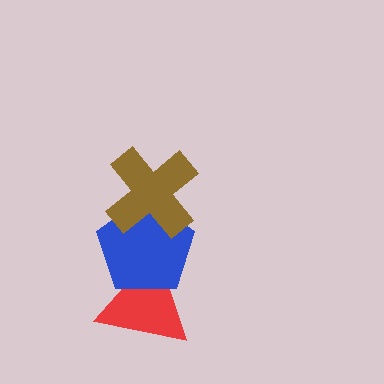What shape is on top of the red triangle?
The blue pentagon is on top of the red triangle.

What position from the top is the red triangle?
The red triangle is 3rd from the top.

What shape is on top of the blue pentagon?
The brown cross is on top of the blue pentagon.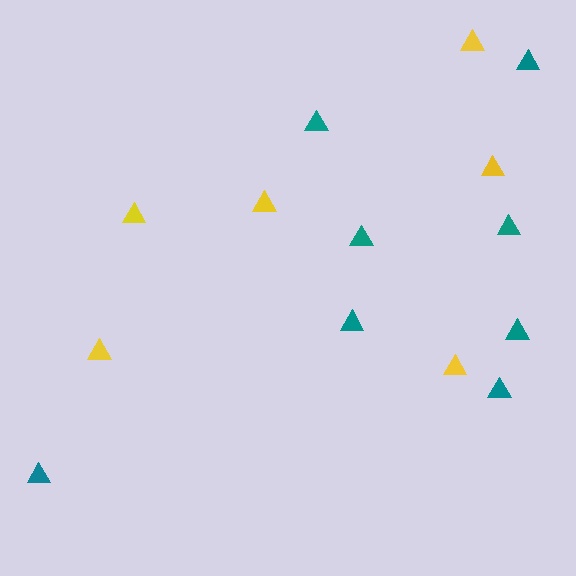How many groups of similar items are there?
There are 2 groups: one group of yellow triangles (6) and one group of teal triangles (8).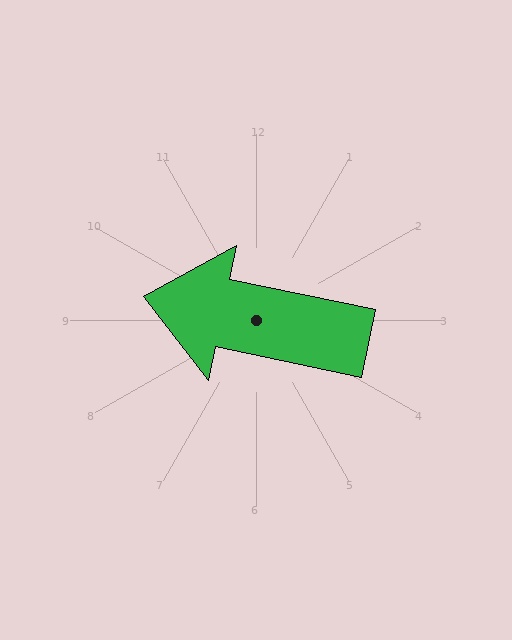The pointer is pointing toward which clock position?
Roughly 9 o'clock.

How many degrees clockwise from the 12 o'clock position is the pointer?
Approximately 282 degrees.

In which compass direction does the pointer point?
West.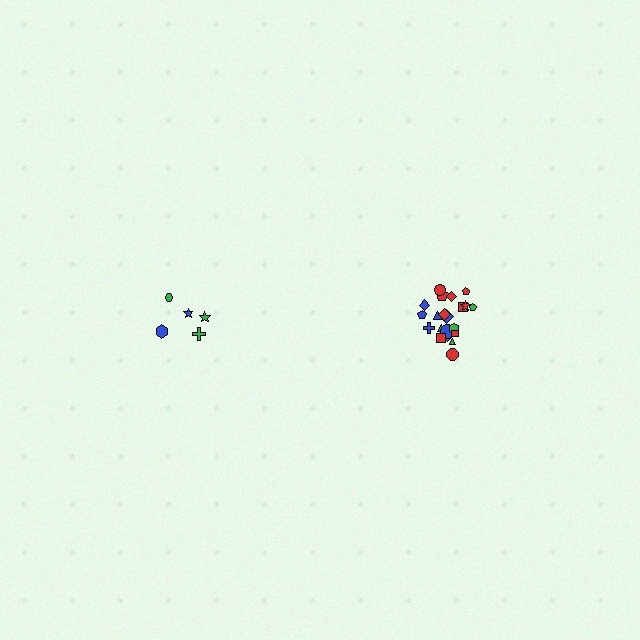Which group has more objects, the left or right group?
The right group.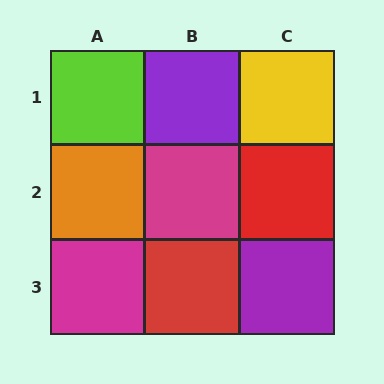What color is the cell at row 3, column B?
Red.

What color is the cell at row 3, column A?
Magenta.